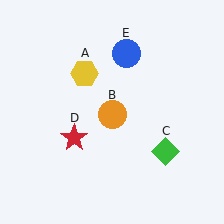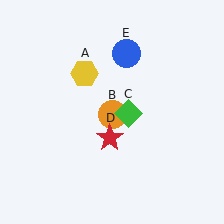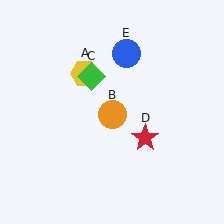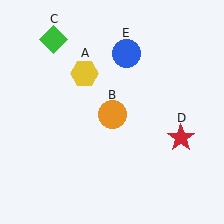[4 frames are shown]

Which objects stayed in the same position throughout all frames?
Yellow hexagon (object A) and orange circle (object B) and blue circle (object E) remained stationary.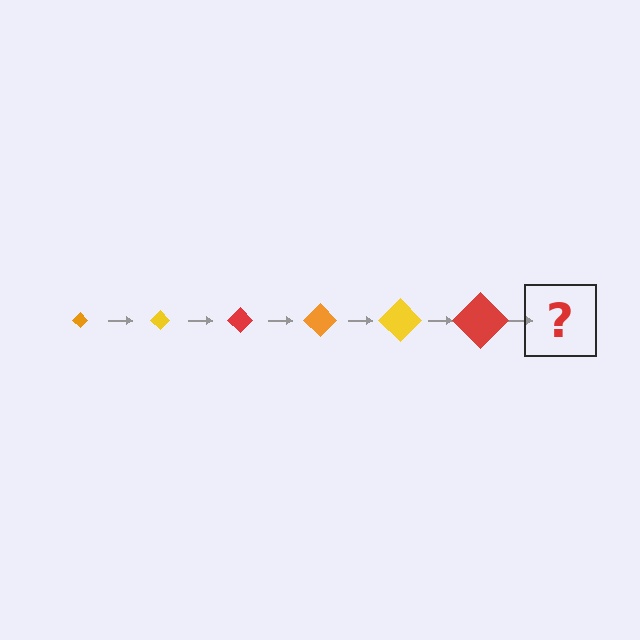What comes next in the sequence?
The next element should be an orange diamond, larger than the previous one.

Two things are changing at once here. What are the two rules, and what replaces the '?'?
The two rules are that the diamond grows larger each step and the color cycles through orange, yellow, and red. The '?' should be an orange diamond, larger than the previous one.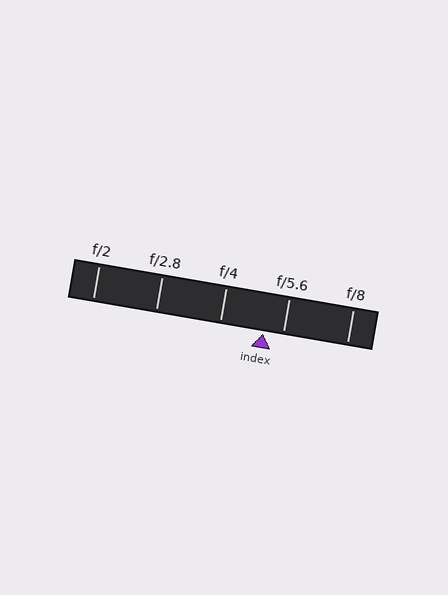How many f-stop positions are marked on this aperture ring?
There are 5 f-stop positions marked.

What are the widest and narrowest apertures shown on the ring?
The widest aperture shown is f/2 and the narrowest is f/8.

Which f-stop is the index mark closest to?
The index mark is closest to f/5.6.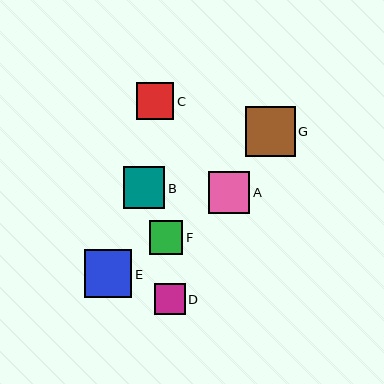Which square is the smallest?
Square D is the smallest with a size of approximately 31 pixels.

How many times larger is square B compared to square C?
Square B is approximately 1.1 times the size of square C.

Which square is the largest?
Square G is the largest with a size of approximately 50 pixels.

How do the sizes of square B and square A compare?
Square B and square A are approximately the same size.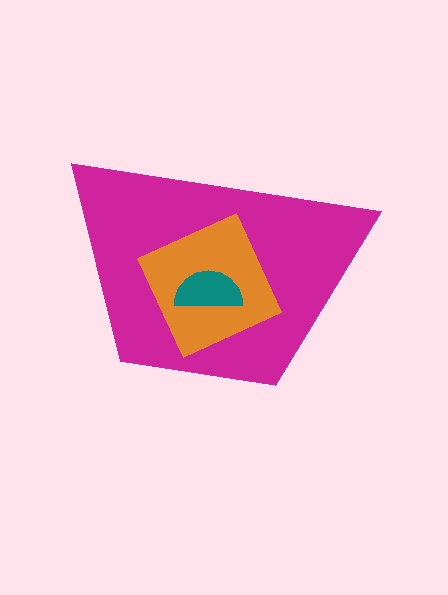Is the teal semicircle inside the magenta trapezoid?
Yes.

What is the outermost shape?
The magenta trapezoid.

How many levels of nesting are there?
3.